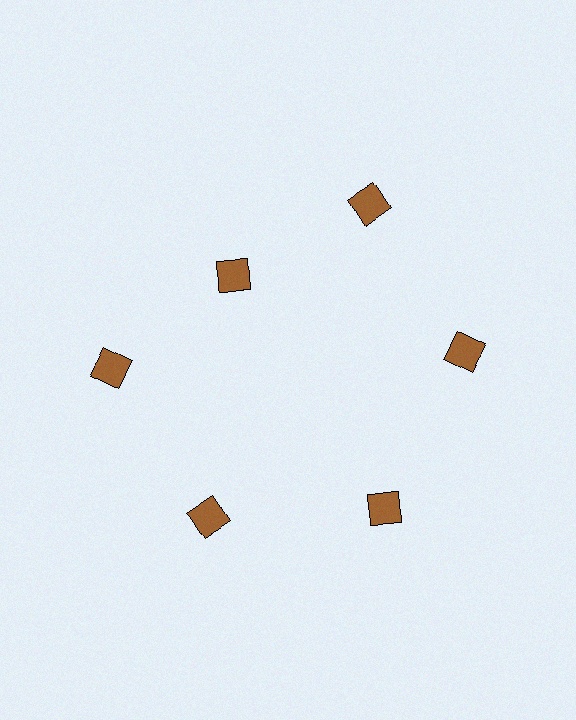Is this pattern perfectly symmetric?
No. The 6 brown diamonds are arranged in a ring, but one element near the 11 o'clock position is pulled inward toward the center, breaking the 6-fold rotational symmetry.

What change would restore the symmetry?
The symmetry would be restored by moving it outward, back onto the ring so that all 6 diamonds sit at equal angles and equal distance from the center.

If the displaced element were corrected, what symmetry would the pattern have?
It would have 6-fold rotational symmetry — the pattern would map onto itself every 60 degrees.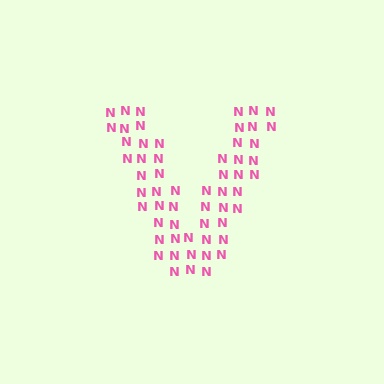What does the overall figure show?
The overall figure shows the letter V.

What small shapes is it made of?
It is made of small letter N's.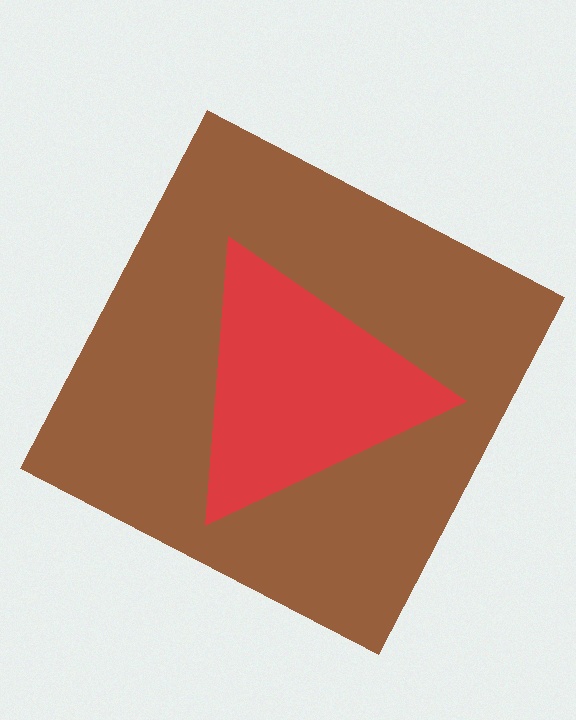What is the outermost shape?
The brown square.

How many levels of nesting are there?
2.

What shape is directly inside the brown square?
The red triangle.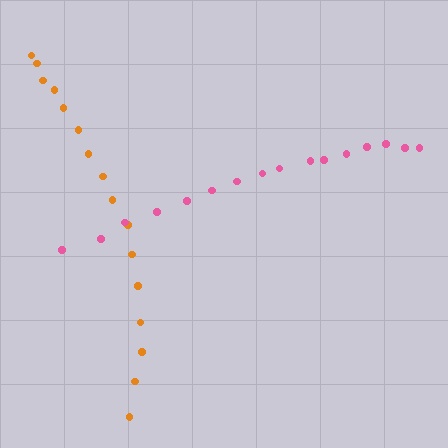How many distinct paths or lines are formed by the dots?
There are 2 distinct paths.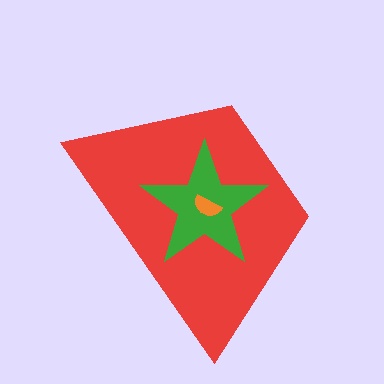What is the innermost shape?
The orange semicircle.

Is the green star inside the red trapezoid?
Yes.